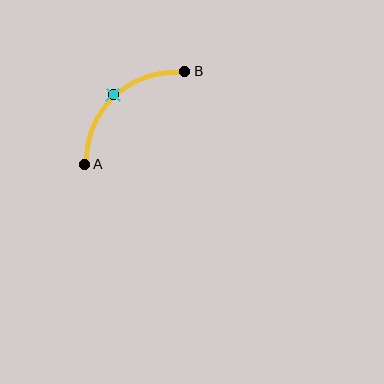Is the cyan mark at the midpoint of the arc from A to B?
Yes. The cyan mark lies on the arc at equal arc-length from both A and B — it is the arc midpoint.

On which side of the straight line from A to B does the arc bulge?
The arc bulges above and to the left of the straight line connecting A and B.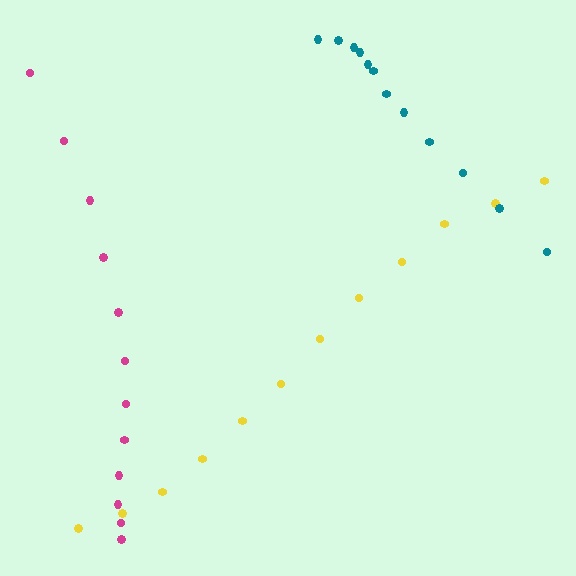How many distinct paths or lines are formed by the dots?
There are 3 distinct paths.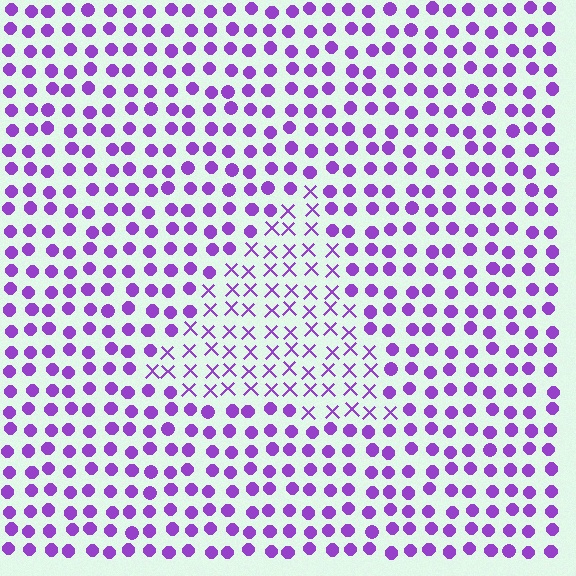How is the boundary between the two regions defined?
The boundary is defined by a change in element shape: X marks inside vs. circles outside. All elements share the same color and spacing.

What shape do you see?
I see a triangle.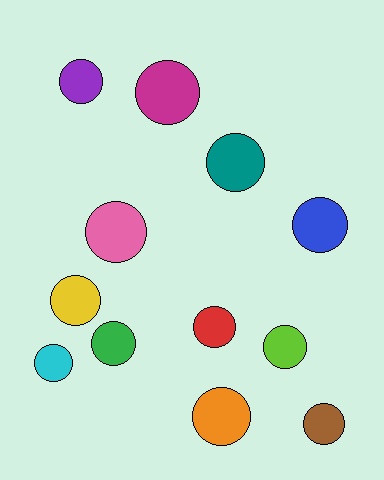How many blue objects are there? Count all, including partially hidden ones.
There is 1 blue object.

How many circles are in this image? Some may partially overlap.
There are 12 circles.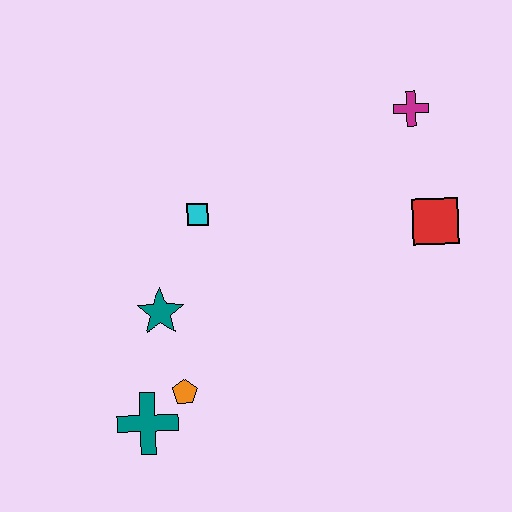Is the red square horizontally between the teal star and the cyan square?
No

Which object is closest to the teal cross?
The orange pentagon is closest to the teal cross.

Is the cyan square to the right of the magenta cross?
No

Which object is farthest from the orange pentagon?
The magenta cross is farthest from the orange pentagon.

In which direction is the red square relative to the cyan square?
The red square is to the right of the cyan square.